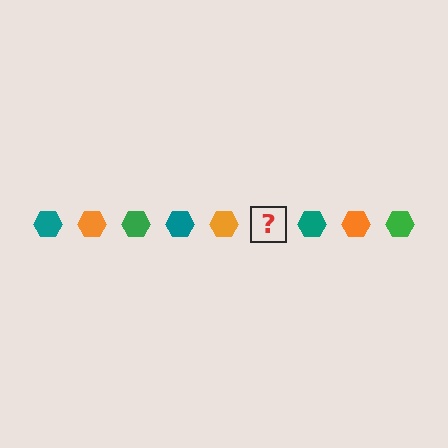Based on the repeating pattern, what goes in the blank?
The blank should be a green hexagon.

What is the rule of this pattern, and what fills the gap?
The rule is that the pattern cycles through teal, orange, green hexagons. The gap should be filled with a green hexagon.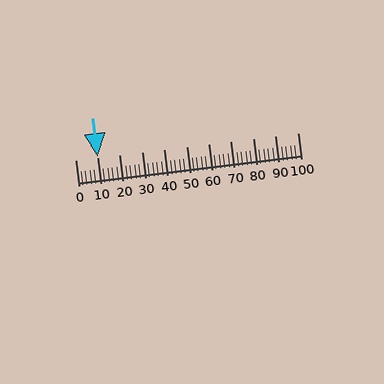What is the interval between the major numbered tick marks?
The major tick marks are spaced 10 units apart.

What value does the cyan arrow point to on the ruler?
The cyan arrow points to approximately 10.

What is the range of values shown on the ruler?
The ruler shows values from 0 to 100.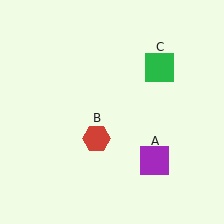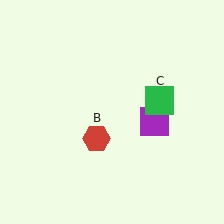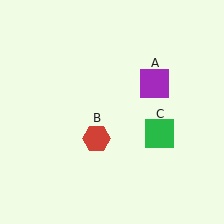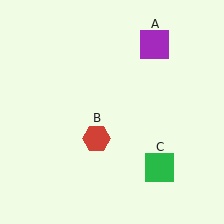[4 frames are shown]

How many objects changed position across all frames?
2 objects changed position: purple square (object A), green square (object C).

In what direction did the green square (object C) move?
The green square (object C) moved down.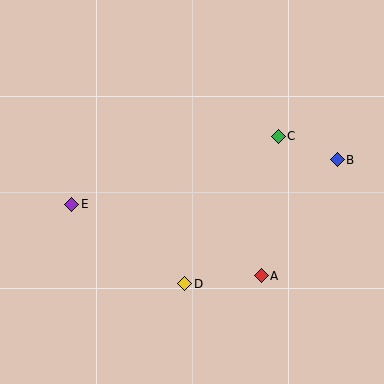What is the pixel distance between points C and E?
The distance between C and E is 217 pixels.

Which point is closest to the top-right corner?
Point B is closest to the top-right corner.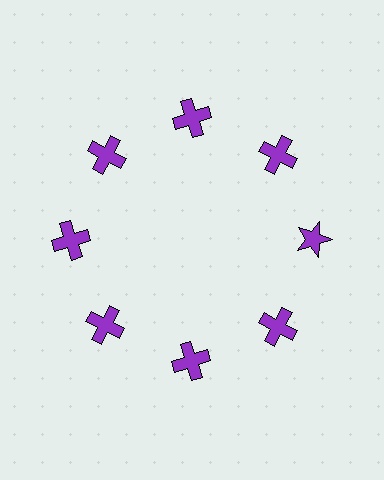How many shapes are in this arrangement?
There are 8 shapes arranged in a ring pattern.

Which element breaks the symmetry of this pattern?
The purple star at roughly the 3 o'clock position breaks the symmetry. All other shapes are purple crosses.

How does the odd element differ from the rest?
It has a different shape: star instead of cross.